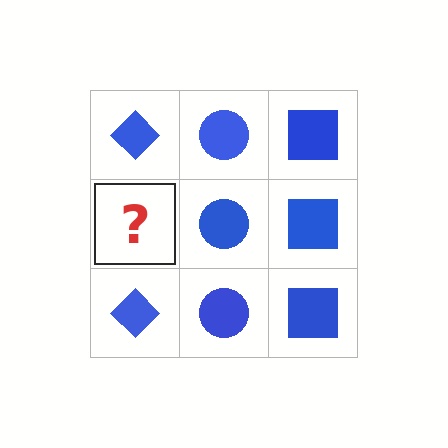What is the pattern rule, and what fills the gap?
The rule is that each column has a consistent shape. The gap should be filled with a blue diamond.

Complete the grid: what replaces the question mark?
The question mark should be replaced with a blue diamond.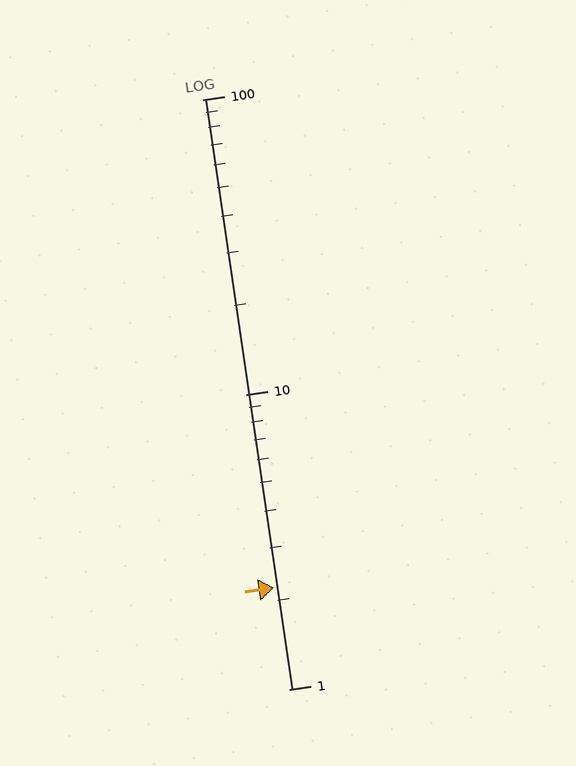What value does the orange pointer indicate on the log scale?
The pointer indicates approximately 2.2.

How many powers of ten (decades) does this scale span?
The scale spans 2 decades, from 1 to 100.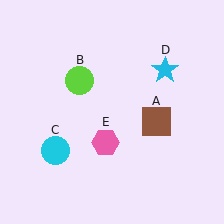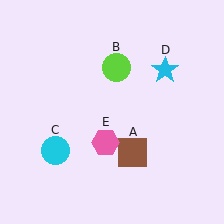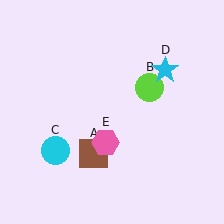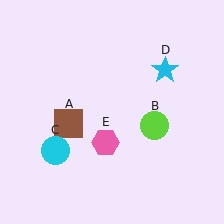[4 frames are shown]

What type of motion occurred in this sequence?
The brown square (object A), lime circle (object B) rotated clockwise around the center of the scene.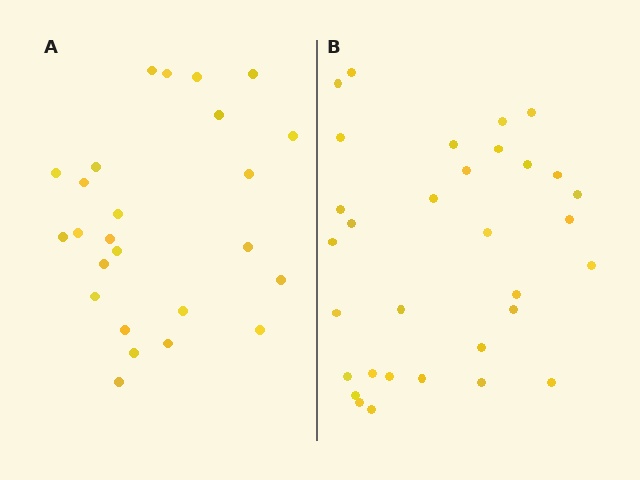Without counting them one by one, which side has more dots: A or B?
Region B (the right region) has more dots.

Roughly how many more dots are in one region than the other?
Region B has roughly 8 or so more dots than region A.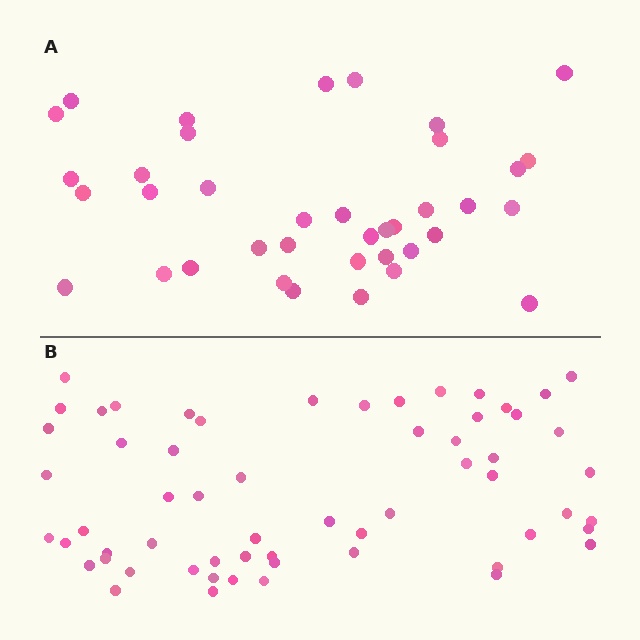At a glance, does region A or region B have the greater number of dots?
Region B (the bottom region) has more dots.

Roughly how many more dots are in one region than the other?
Region B has approximately 20 more dots than region A.